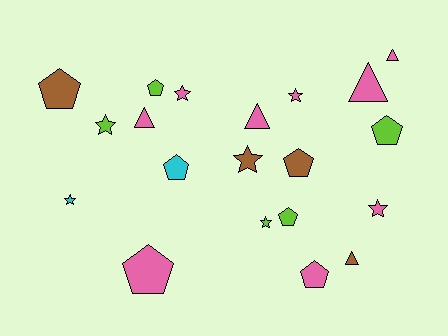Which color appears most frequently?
Pink, with 9 objects.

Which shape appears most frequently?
Pentagon, with 8 objects.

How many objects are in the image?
There are 20 objects.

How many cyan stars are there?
There is 1 cyan star.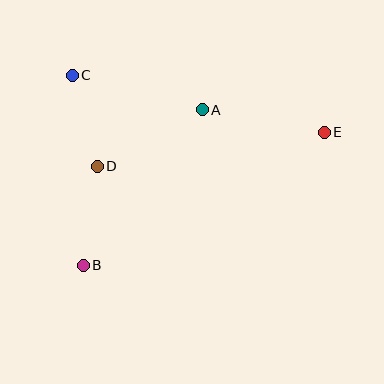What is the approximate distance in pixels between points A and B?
The distance between A and B is approximately 196 pixels.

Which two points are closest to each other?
Points C and D are closest to each other.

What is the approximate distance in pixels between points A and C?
The distance between A and C is approximately 135 pixels.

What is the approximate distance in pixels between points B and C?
The distance between B and C is approximately 190 pixels.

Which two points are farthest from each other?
Points B and E are farthest from each other.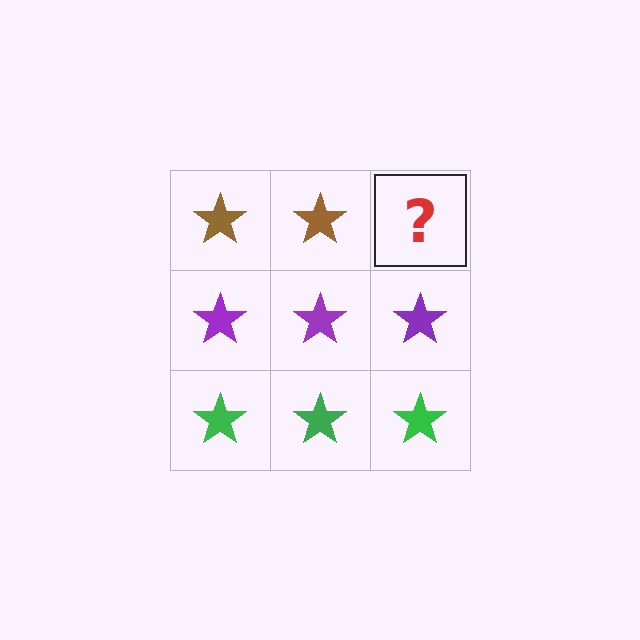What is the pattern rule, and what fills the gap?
The rule is that each row has a consistent color. The gap should be filled with a brown star.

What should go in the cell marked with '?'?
The missing cell should contain a brown star.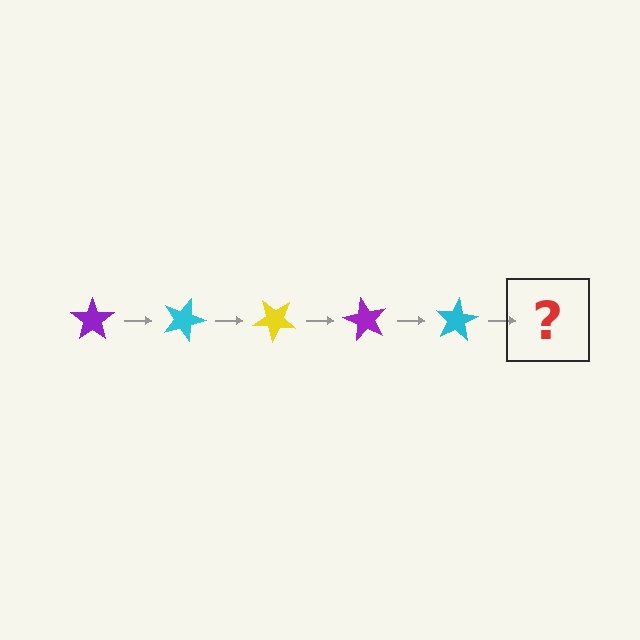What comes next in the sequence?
The next element should be a yellow star, rotated 100 degrees from the start.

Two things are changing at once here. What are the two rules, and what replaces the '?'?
The two rules are that it rotates 20 degrees each step and the color cycles through purple, cyan, and yellow. The '?' should be a yellow star, rotated 100 degrees from the start.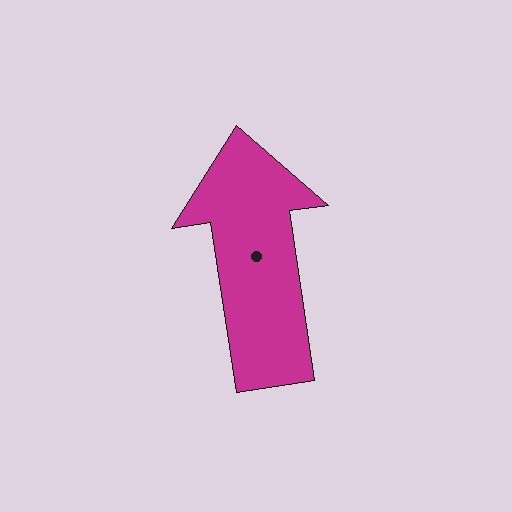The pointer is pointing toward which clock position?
Roughly 12 o'clock.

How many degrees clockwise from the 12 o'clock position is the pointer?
Approximately 351 degrees.